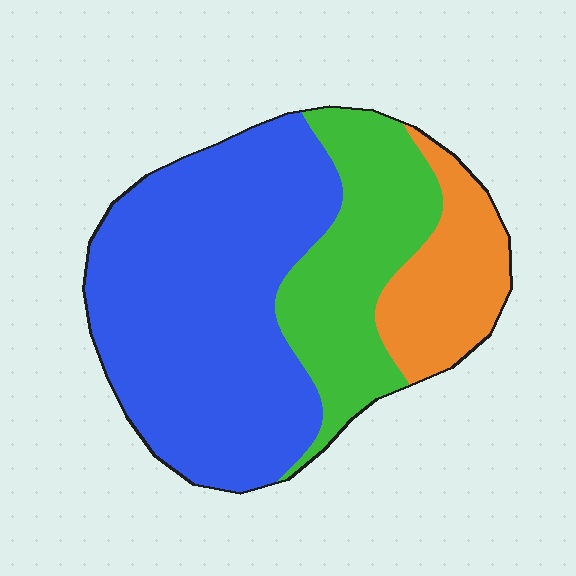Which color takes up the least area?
Orange, at roughly 15%.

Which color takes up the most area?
Blue, at roughly 60%.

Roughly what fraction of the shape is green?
Green covers 26% of the shape.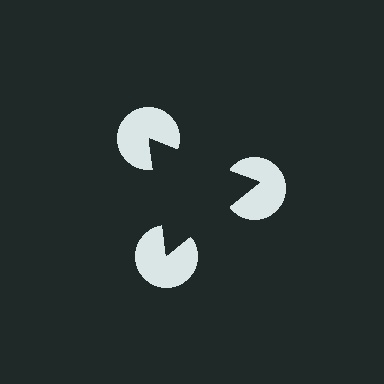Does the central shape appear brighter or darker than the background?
It typically appears slightly darker than the background, even though no actual brightness change is drawn.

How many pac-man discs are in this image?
There are 3 — one at each vertex of the illusory triangle.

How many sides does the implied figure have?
3 sides.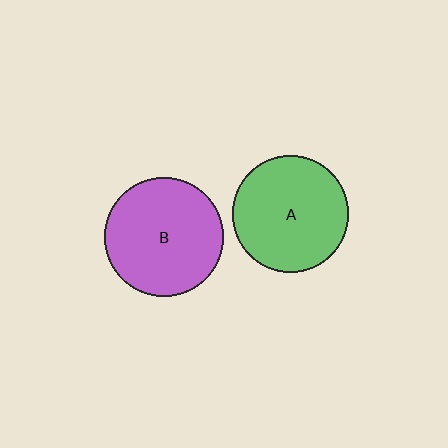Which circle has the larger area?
Circle B (purple).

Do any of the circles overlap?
No, none of the circles overlap.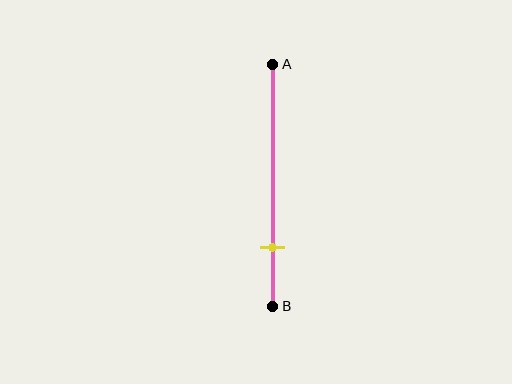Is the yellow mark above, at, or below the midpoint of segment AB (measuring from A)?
The yellow mark is below the midpoint of segment AB.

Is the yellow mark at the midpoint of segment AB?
No, the mark is at about 75% from A, not at the 50% midpoint.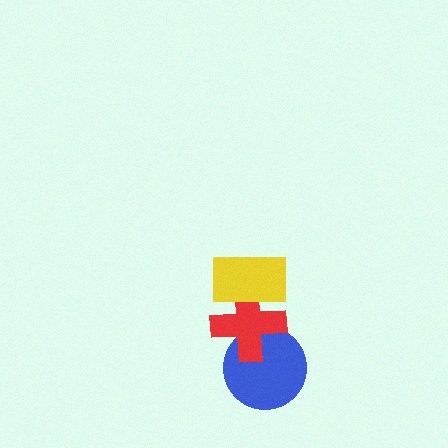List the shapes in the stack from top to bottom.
From top to bottom: the yellow rectangle, the red cross, the blue circle.